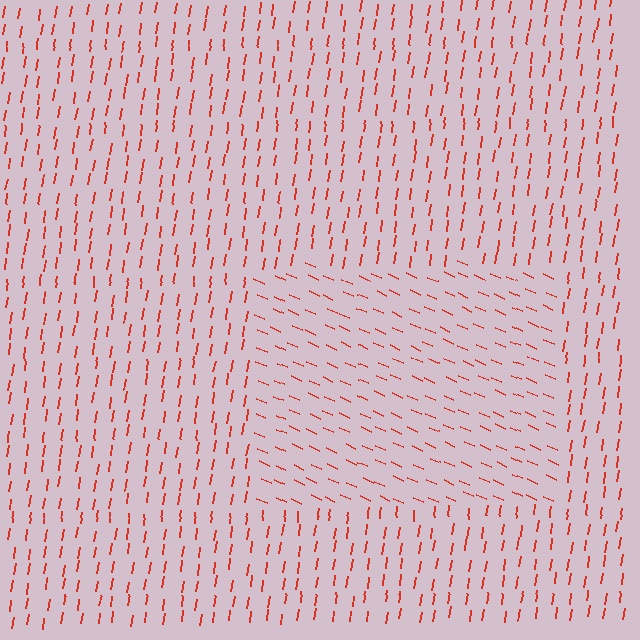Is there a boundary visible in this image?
Yes, there is a texture boundary formed by a change in line orientation.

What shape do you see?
I see a rectangle.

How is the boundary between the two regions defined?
The boundary is defined purely by a change in line orientation (approximately 75 degrees difference). All lines are the same color and thickness.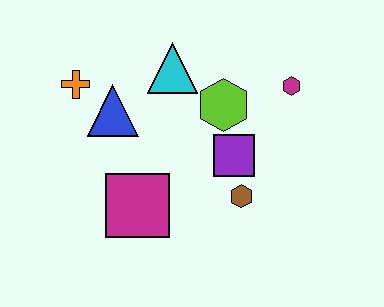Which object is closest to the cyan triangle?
The lime hexagon is closest to the cyan triangle.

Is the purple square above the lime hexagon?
No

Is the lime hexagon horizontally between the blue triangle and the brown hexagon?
Yes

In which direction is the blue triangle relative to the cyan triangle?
The blue triangle is to the left of the cyan triangle.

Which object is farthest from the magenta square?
The magenta hexagon is farthest from the magenta square.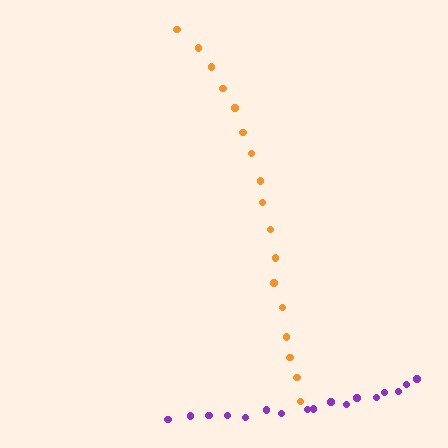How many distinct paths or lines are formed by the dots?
There are 2 distinct paths.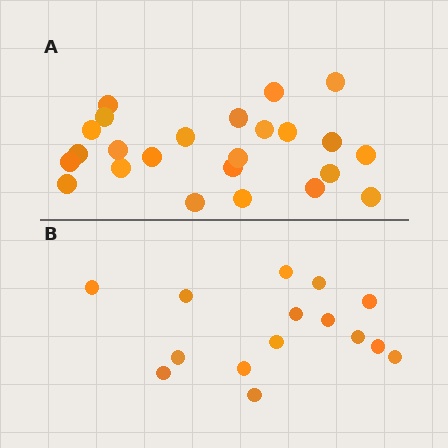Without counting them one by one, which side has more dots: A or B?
Region A (the top region) has more dots.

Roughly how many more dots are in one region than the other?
Region A has roughly 8 or so more dots than region B.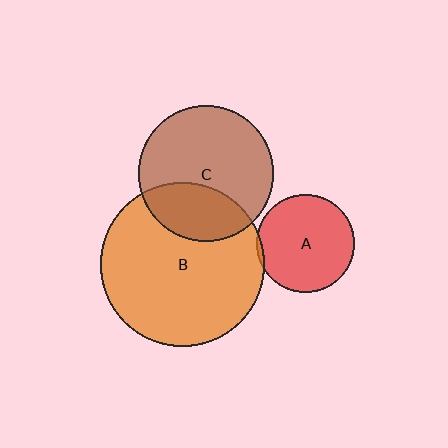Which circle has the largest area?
Circle B (orange).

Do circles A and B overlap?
Yes.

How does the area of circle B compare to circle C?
Approximately 1.5 times.